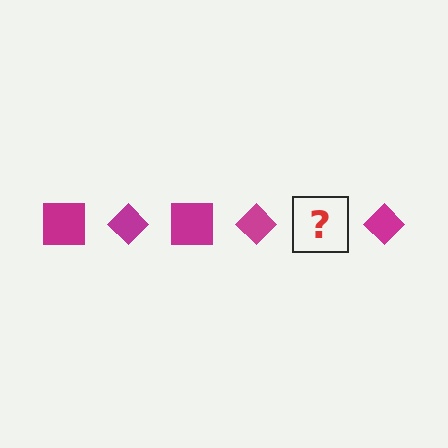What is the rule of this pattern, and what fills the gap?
The rule is that the pattern cycles through square, diamond shapes in magenta. The gap should be filled with a magenta square.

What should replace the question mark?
The question mark should be replaced with a magenta square.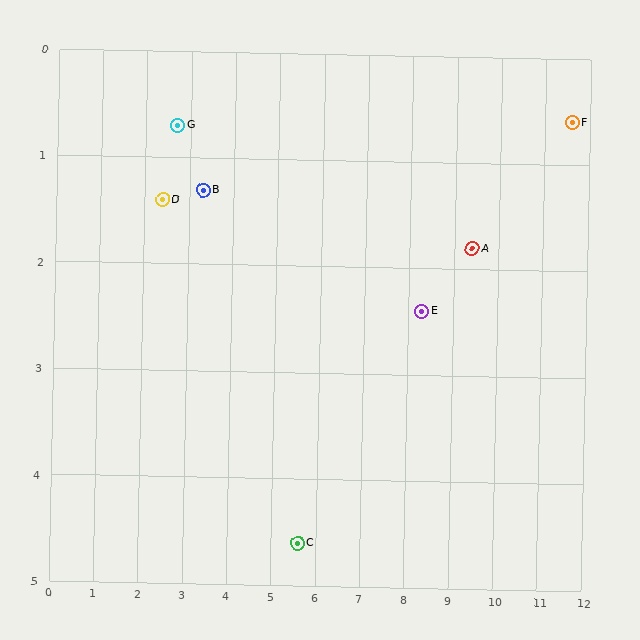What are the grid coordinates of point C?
Point C is at approximately (5.6, 4.6).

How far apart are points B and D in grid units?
Points B and D are about 0.9 grid units apart.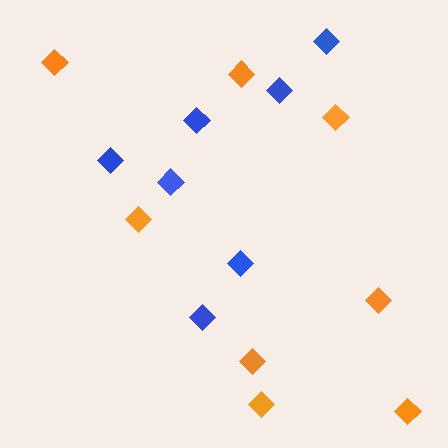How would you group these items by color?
There are 2 groups: one group of blue diamonds (7) and one group of orange diamonds (8).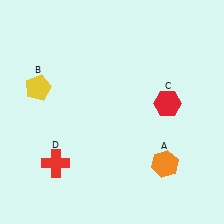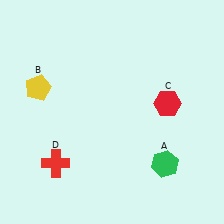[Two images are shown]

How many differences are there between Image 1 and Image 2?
There is 1 difference between the two images.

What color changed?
The hexagon (A) changed from orange in Image 1 to green in Image 2.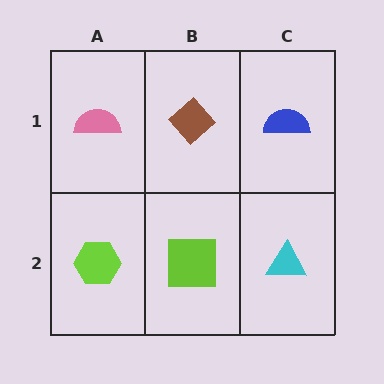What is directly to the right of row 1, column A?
A brown diamond.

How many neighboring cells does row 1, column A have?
2.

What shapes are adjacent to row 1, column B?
A lime square (row 2, column B), a pink semicircle (row 1, column A), a blue semicircle (row 1, column C).